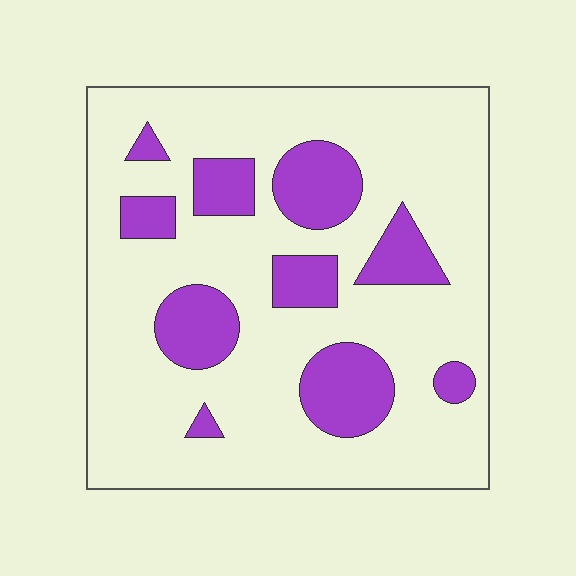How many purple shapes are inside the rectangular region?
10.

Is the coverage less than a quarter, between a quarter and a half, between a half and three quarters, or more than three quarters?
Less than a quarter.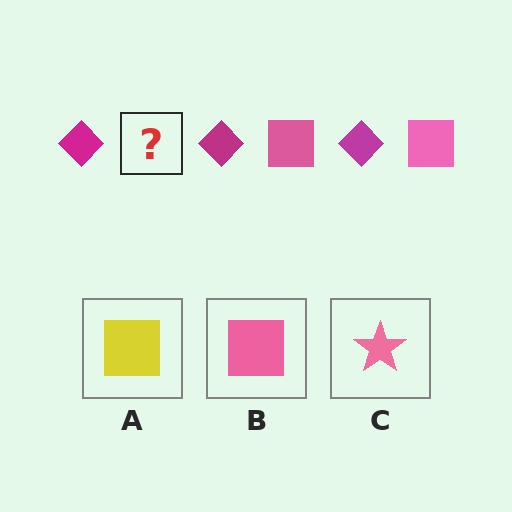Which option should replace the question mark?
Option B.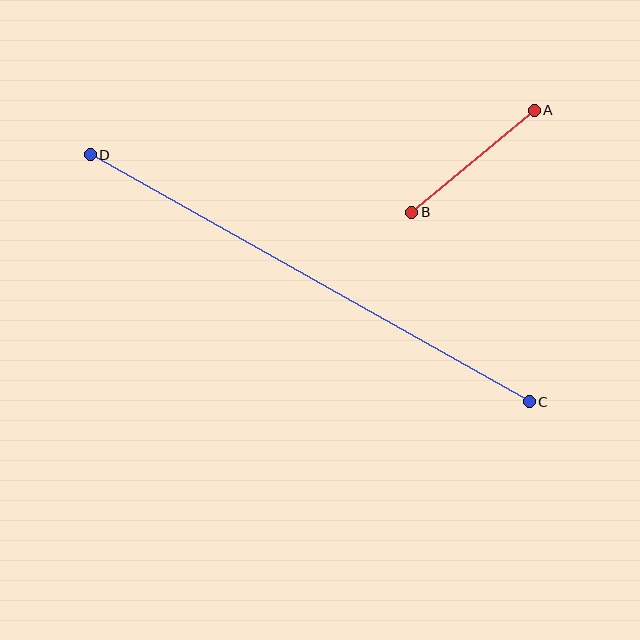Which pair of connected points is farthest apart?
Points C and D are farthest apart.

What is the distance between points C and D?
The distance is approximately 503 pixels.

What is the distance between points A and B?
The distance is approximately 159 pixels.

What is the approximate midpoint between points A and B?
The midpoint is at approximately (473, 161) pixels.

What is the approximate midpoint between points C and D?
The midpoint is at approximately (310, 278) pixels.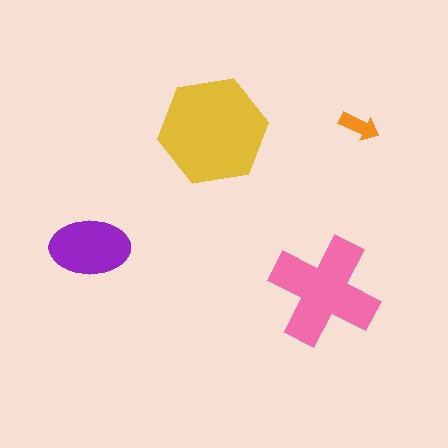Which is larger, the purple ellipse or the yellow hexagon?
The yellow hexagon.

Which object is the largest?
The yellow hexagon.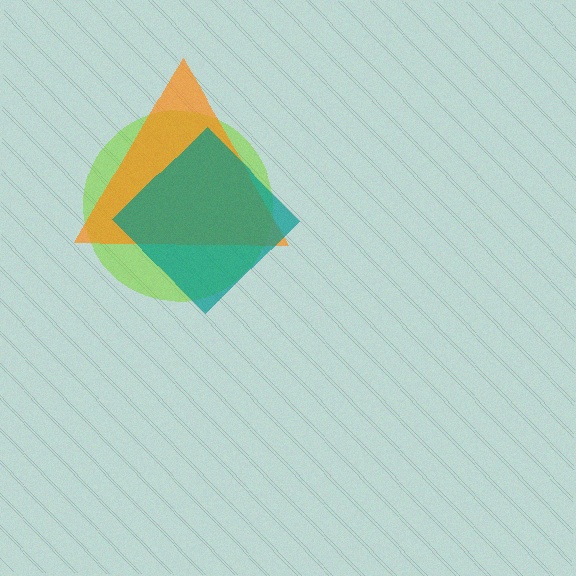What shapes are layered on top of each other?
The layered shapes are: a lime circle, an orange triangle, a teal diamond.